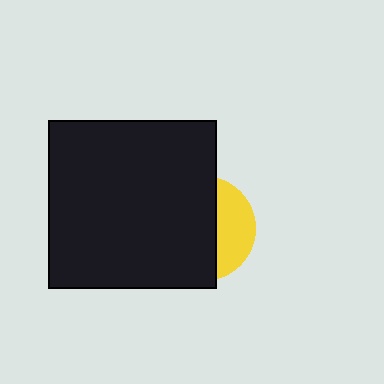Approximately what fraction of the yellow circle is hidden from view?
Roughly 67% of the yellow circle is hidden behind the black square.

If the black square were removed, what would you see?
You would see the complete yellow circle.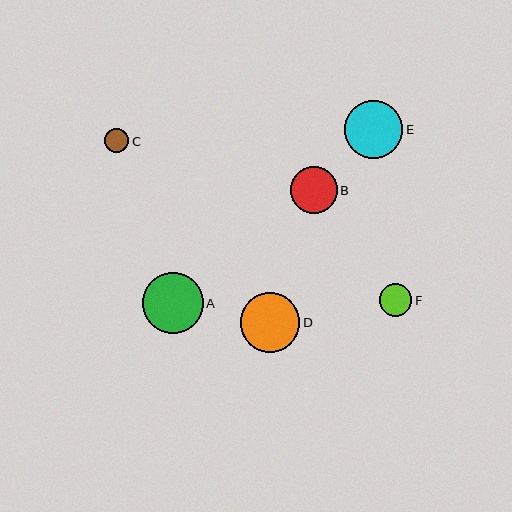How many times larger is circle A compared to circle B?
Circle A is approximately 1.3 times the size of circle B.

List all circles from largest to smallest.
From largest to smallest: A, D, E, B, F, C.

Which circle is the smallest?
Circle C is the smallest with a size of approximately 24 pixels.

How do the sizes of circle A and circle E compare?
Circle A and circle E are approximately the same size.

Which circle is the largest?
Circle A is the largest with a size of approximately 61 pixels.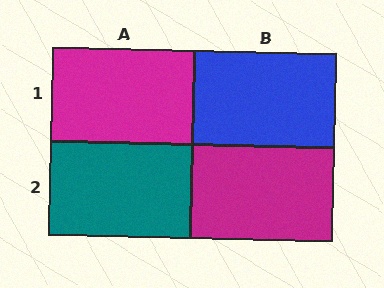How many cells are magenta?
2 cells are magenta.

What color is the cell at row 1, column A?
Magenta.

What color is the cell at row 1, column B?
Blue.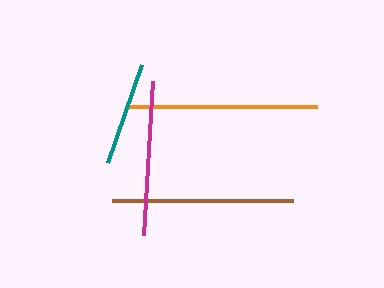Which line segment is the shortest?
The teal line is the shortest at approximately 104 pixels.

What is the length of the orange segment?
The orange segment is approximately 188 pixels long.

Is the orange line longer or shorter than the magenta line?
The orange line is longer than the magenta line.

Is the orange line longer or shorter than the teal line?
The orange line is longer than the teal line.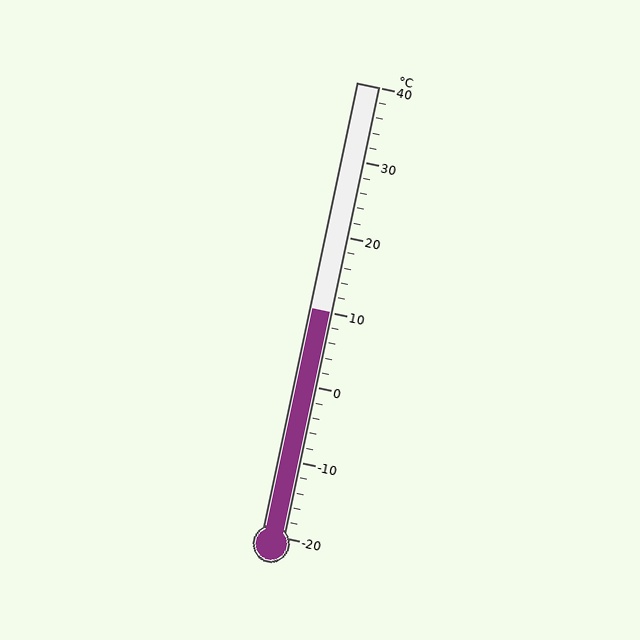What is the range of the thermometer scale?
The thermometer scale ranges from -20°C to 40°C.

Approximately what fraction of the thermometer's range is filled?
The thermometer is filled to approximately 50% of its range.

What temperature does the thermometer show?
The thermometer shows approximately 10°C.